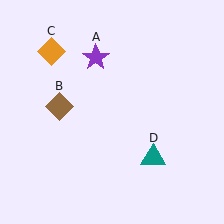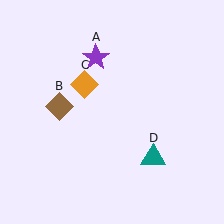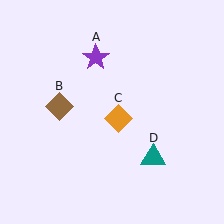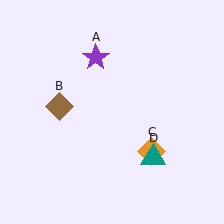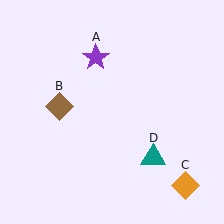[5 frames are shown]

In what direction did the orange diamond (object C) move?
The orange diamond (object C) moved down and to the right.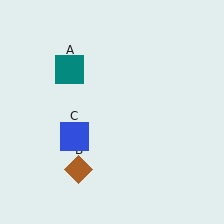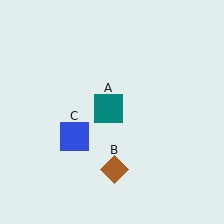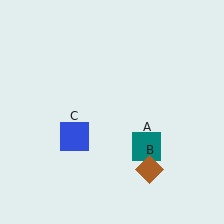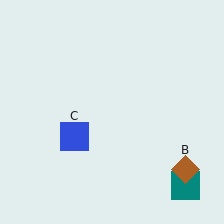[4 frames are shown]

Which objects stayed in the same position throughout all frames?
Blue square (object C) remained stationary.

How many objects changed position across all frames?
2 objects changed position: teal square (object A), brown diamond (object B).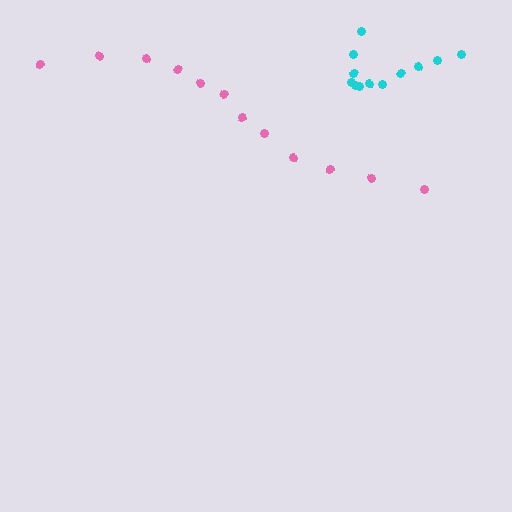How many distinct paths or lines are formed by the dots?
There are 2 distinct paths.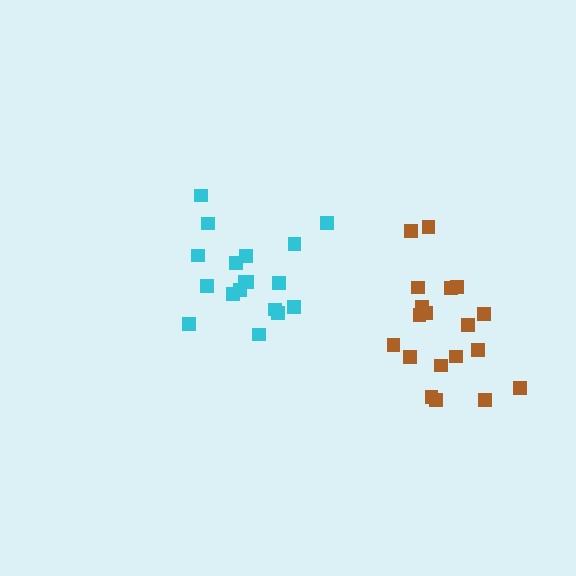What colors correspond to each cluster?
The clusters are colored: brown, cyan.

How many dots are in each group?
Group 1: 19 dots, Group 2: 18 dots (37 total).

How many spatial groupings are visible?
There are 2 spatial groupings.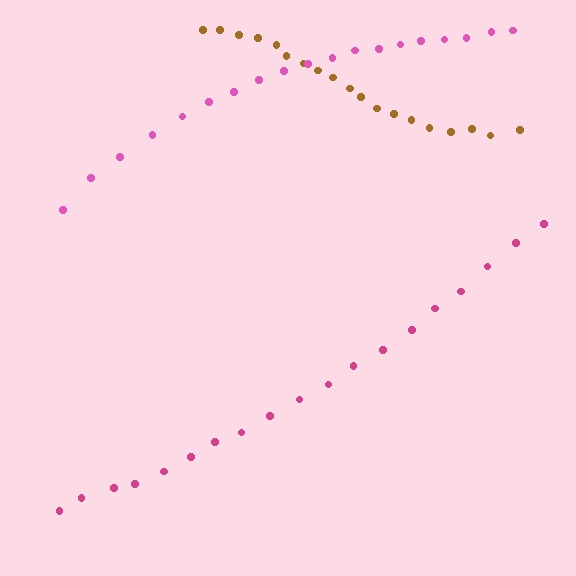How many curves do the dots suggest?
There are 3 distinct paths.